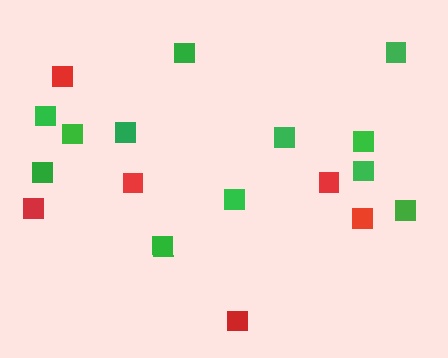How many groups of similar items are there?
There are 2 groups: one group of green squares (12) and one group of red squares (6).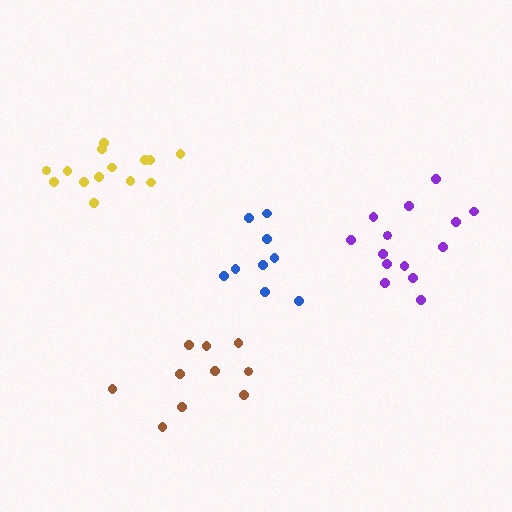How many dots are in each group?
Group 1: 9 dots, Group 2: 14 dots, Group 3: 10 dots, Group 4: 14 dots (47 total).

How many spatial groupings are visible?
There are 4 spatial groupings.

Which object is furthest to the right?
The purple cluster is rightmost.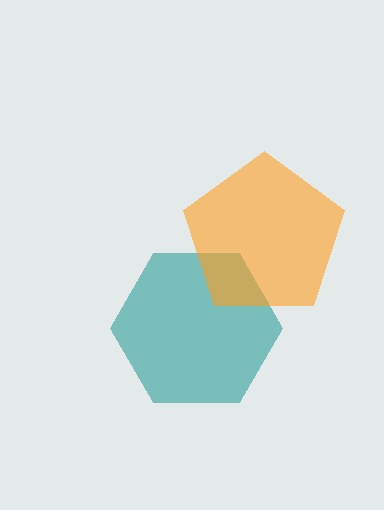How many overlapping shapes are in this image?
There are 2 overlapping shapes in the image.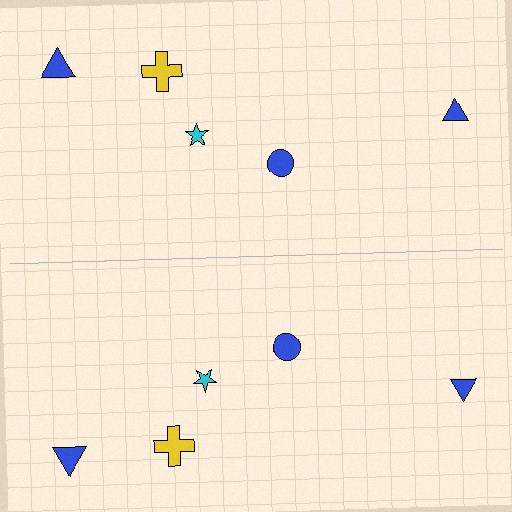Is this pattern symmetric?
Yes, this pattern has bilateral (reflection) symmetry.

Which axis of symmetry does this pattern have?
The pattern has a horizontal axis of symmetry running through the center of the image.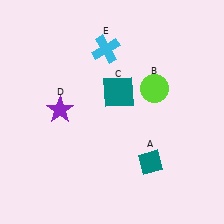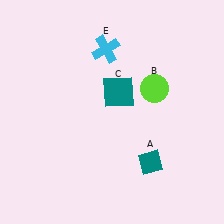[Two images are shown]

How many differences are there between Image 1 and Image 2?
There is 1 difference between the two images.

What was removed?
The purple star (D) was removed in Image 2.